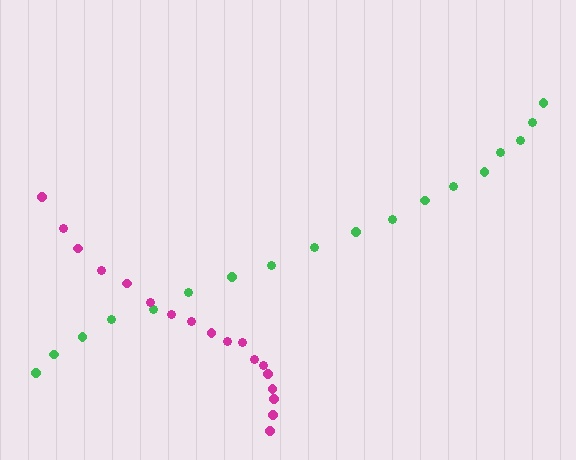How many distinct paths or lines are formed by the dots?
There are 2 distinct paths.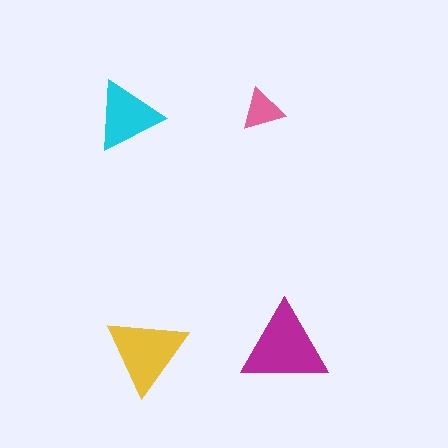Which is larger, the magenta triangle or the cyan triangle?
The magenta one.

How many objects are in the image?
There are 4 objects in the image.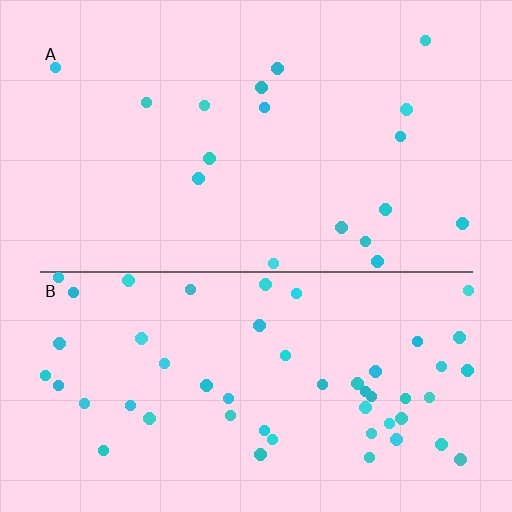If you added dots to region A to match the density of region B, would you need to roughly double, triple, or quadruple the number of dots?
Approximately triple.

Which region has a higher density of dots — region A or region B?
B (the bottom).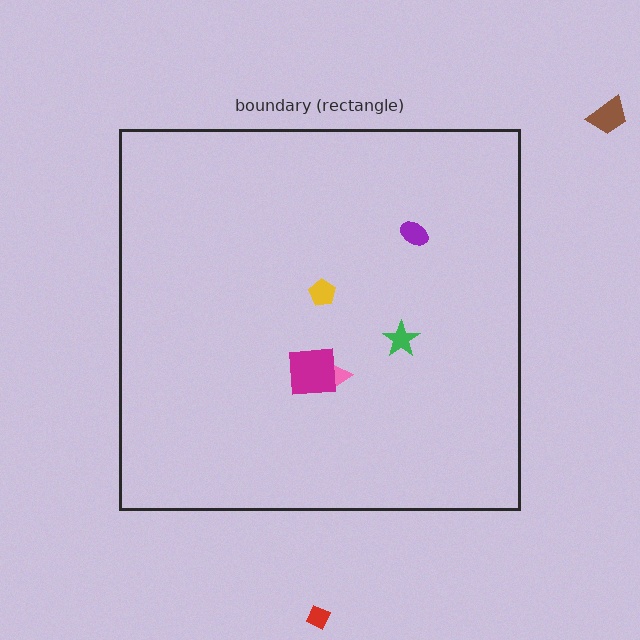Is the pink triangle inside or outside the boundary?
Inside.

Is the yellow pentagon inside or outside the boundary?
Inside.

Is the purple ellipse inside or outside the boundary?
Inside.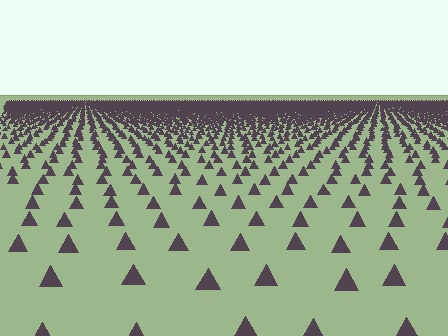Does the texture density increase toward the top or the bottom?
Density increases toward the top.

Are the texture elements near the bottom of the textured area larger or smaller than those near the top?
Larger. Near the bottom, elements are closer to the viewer and appear at a bigger on-screen size.